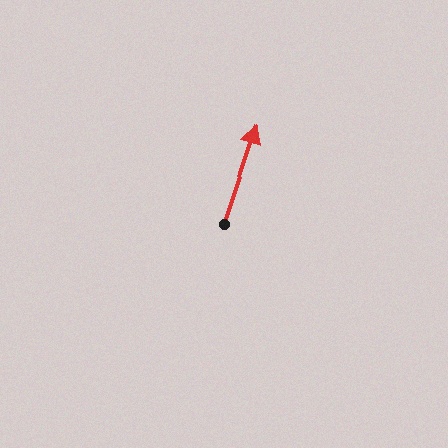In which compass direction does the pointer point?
North.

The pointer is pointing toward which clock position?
Roughly 1 o'clock.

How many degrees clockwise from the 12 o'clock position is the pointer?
Approximately 19 degrees.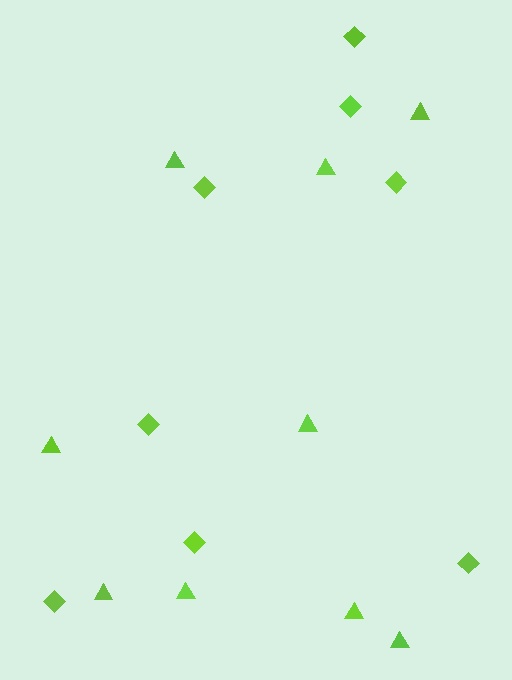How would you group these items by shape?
There are 2 groups: one group of triangles (9) and one group of diamonds (8).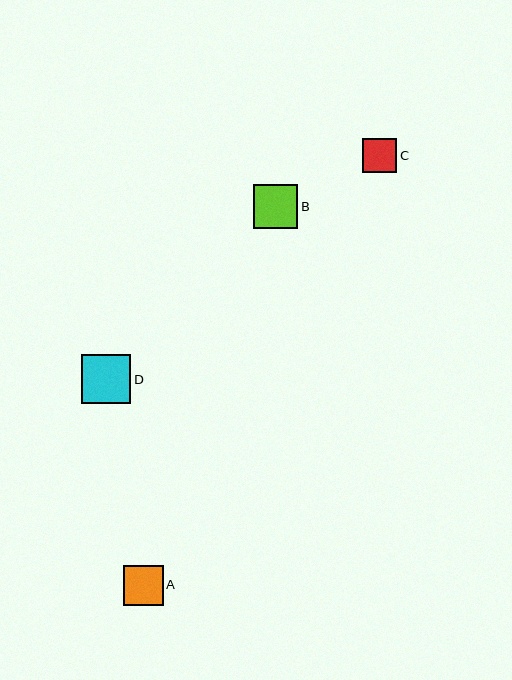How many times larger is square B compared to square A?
Square B is approximately 1.1 times the size of square A.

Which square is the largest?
Square D is the largest with a size of approximately 49 pixels.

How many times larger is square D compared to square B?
Square D is approximately 1.1 times the size of square B.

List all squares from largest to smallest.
From largest to smallest: D, B, A, C.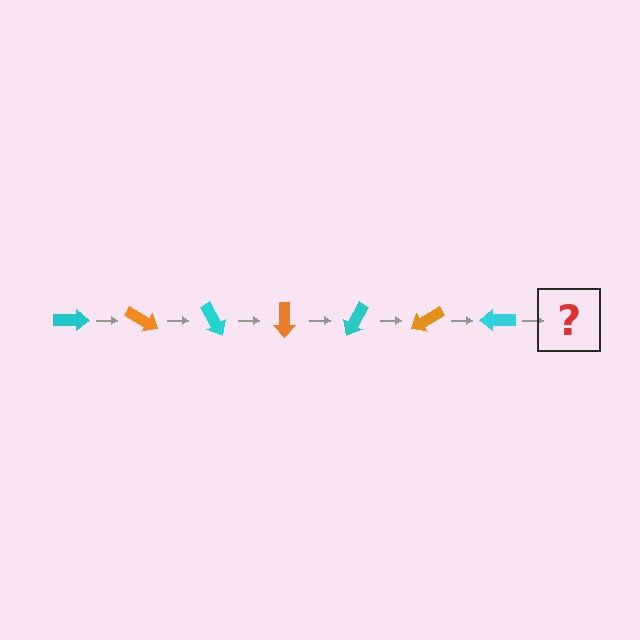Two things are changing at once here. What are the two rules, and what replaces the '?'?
The two rules are that it rotates 30 degrees each step and the color cycles through cyan and orange. The '?' should be an orange arrow, rotated 210 degrees from the start.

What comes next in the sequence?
The next element should be an orange arrow, rotated 210 degrees from the start.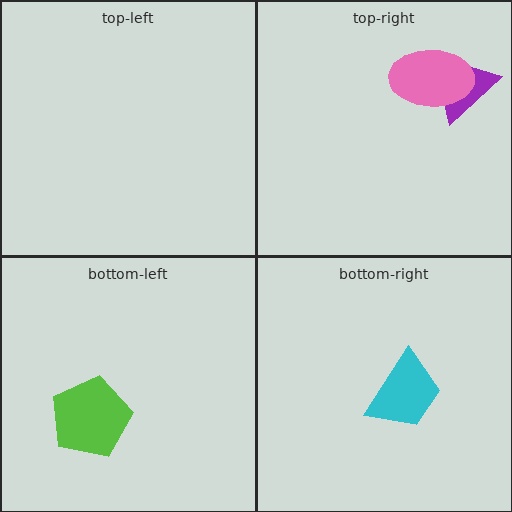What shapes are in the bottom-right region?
The cyan trapezoid.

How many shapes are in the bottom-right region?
1.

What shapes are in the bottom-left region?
The lime pentagon.